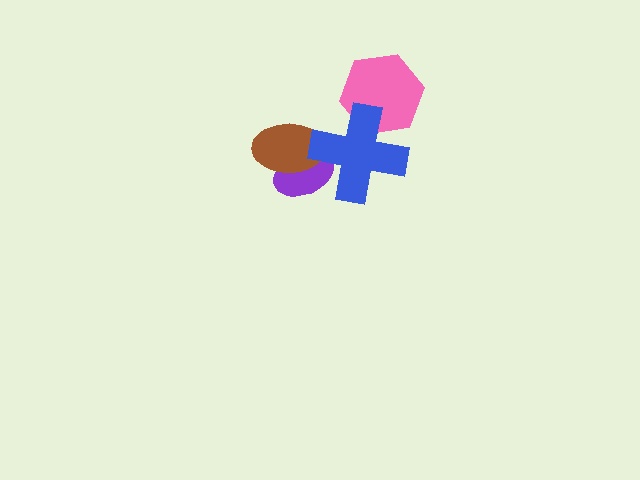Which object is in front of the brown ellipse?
The blue cross is in front of the brown ellipse.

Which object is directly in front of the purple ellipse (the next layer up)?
The brown ellipse is directly in front of the purple ellipse.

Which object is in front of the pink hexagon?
The blue cross is in front of the pink hexagon.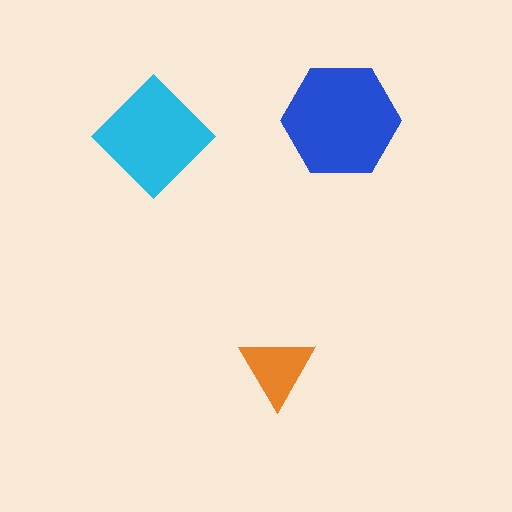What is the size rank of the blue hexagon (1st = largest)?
1st.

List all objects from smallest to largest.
The orange triangle, the cyan diamond, the blue hexagon.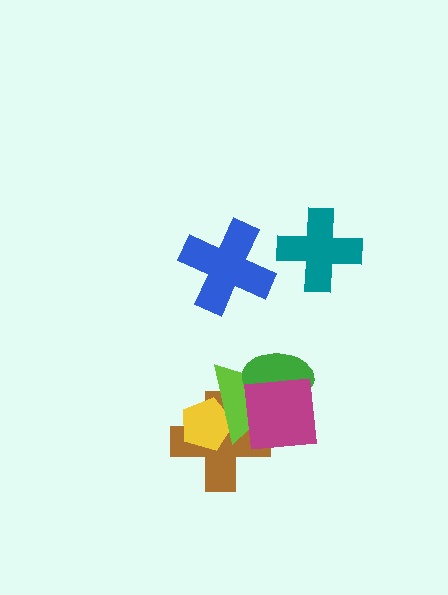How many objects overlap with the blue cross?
0 objects overlap with the blue cross.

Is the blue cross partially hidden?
No, no other shape covers it.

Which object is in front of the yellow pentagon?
The lime triangle is in front of the yellow pentagon.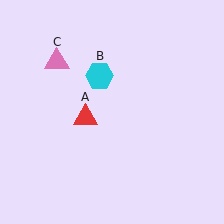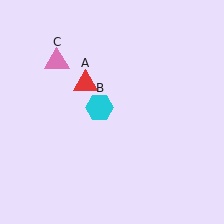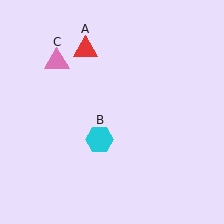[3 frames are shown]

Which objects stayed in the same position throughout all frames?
Pink triangle (object C) remained stationary.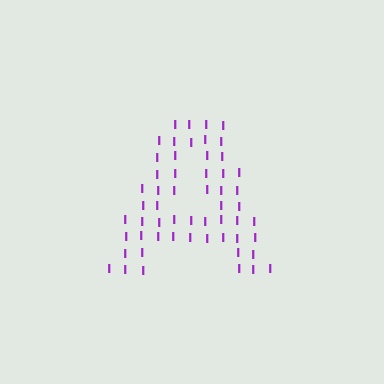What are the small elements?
The small elements are letter I's.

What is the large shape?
The large shape is the letter A.